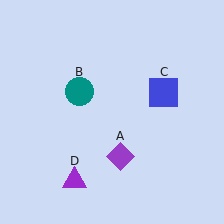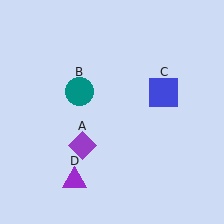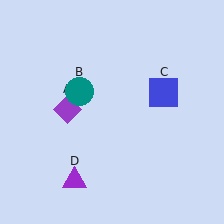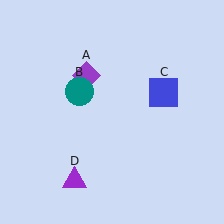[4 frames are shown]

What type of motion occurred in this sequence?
The purple diamond (object A) rotated clockwise around the center of the scene.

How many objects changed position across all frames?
1 object changed position: purple diamond (object A).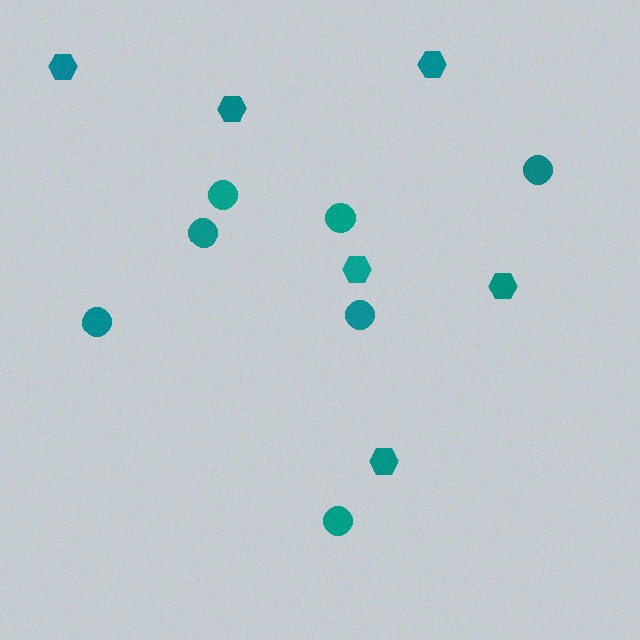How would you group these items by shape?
There are 2 groups: one group of circles (7) and one group of hexagons (6).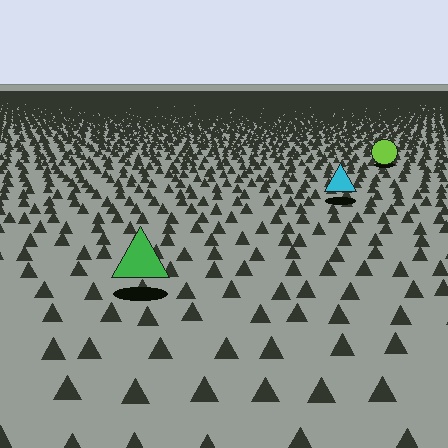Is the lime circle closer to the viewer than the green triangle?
No. The green triangle is closer — you can tell from the texture gradient: the ground texture is coarser near it.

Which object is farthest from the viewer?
The lime circle is farthest from the viewer. It appears smaller and the ground texture around it is denser.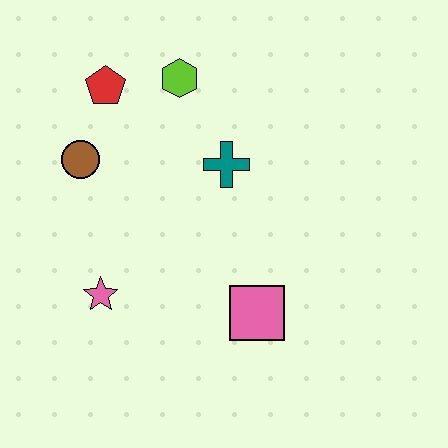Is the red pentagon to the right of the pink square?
No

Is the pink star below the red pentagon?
Yes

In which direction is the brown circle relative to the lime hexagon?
The brown circle is to the left of the lime hexagon.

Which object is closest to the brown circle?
The red pentagon is closest to the brown circle.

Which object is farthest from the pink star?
The lime hexagon is farthest from the pink star.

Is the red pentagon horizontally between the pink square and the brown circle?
Yes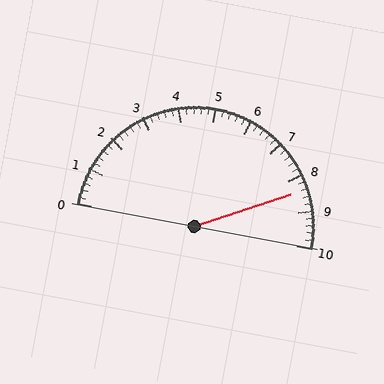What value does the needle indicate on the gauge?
The needle indicates approximately 8.4.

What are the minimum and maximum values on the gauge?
The gauge ranges from 0 to 10.